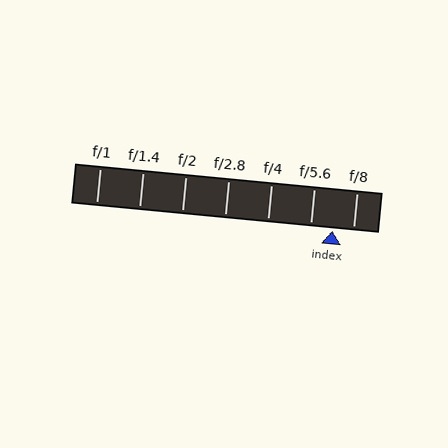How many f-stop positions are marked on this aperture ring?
There are 7 f-stop positions marked.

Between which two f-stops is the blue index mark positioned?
The index mark is between f/5.6 and f/8.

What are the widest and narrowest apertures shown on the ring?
The widest aperture shown is f/1 and the narrowest is f/8.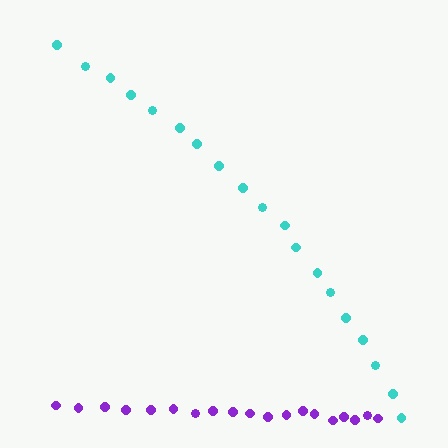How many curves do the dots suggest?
There are 2 distinct paths.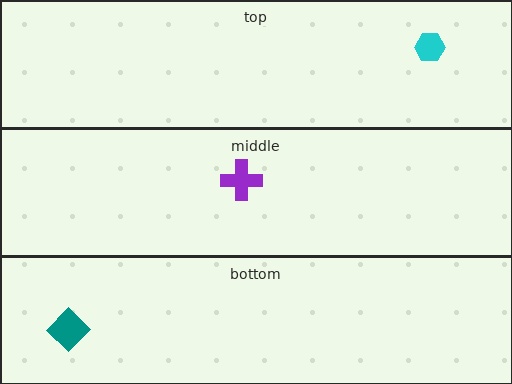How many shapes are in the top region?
1.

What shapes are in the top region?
The cyan hexagon.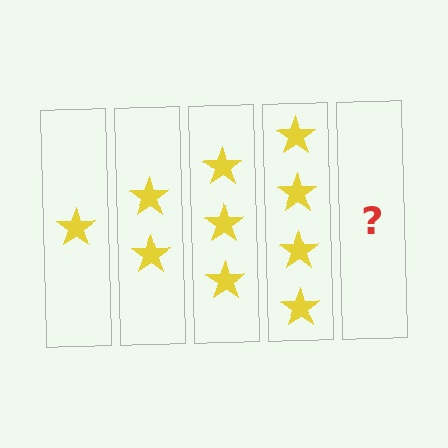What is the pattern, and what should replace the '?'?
The pattern is that each step adds one more star. The '?' should be 5 stars.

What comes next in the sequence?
The next element should be 5 stars.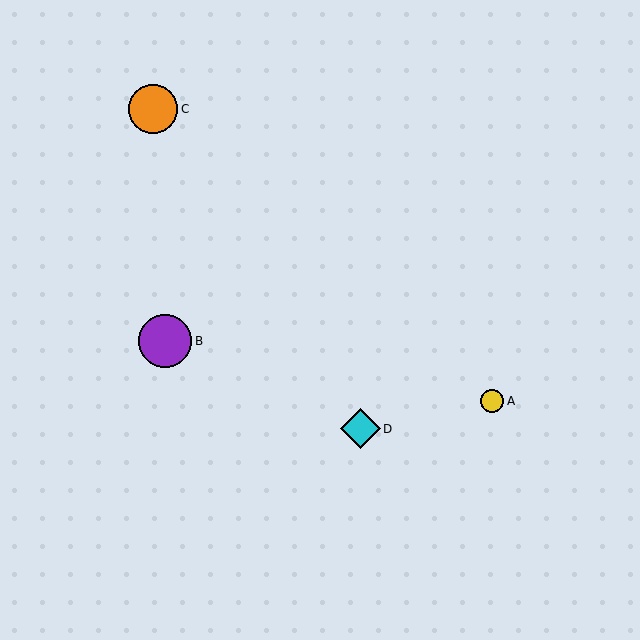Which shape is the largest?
The purple circle (labeled B) is the largest.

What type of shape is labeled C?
Shape C is an orange circle.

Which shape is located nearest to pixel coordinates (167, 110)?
The orange circle (labeled C) at (153, 109) is nearest to that location.